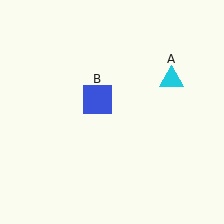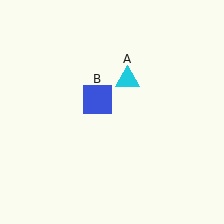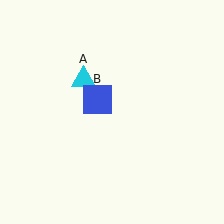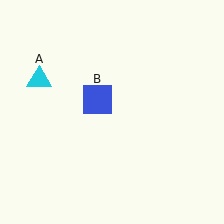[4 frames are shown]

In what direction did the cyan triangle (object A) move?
The cyan triangle (object A) moved left.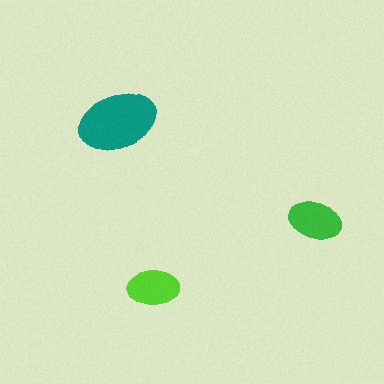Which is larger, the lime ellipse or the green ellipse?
The green one.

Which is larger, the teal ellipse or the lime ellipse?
The teal one.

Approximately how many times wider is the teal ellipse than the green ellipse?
About 1.5 times wider.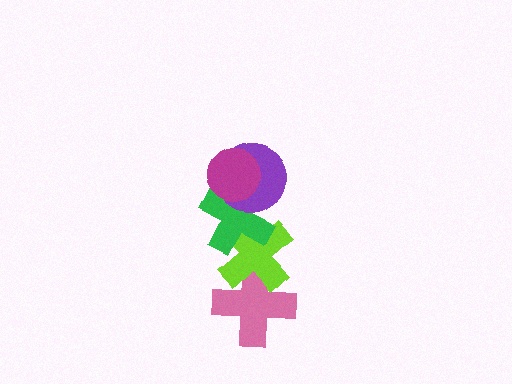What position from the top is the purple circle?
The purple circle is 2nd from the top.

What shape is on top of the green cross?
The purple circle is on top of the green cross.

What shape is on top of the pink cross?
The lime cross is on top of the pink cross.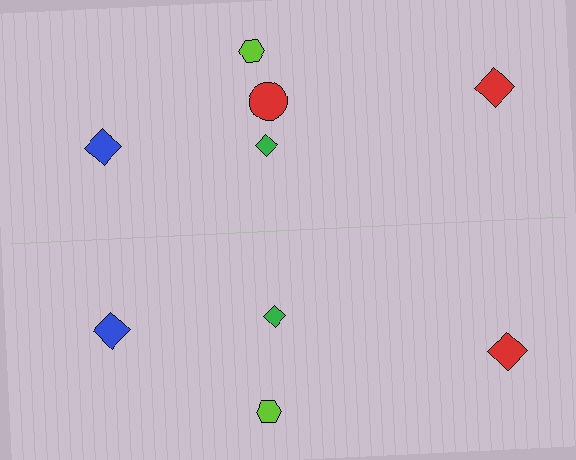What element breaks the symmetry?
A red circle is missing from the bottom side.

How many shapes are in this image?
There are 9 shapes in this image.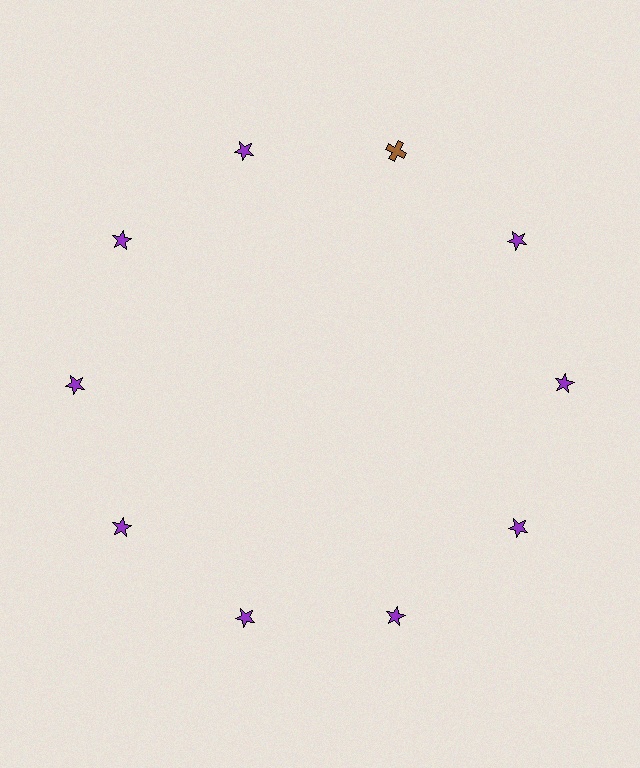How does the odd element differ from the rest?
It differs in both color (brown instead of purple) and shape (cross instead of star).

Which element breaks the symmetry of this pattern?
The brown cross at roughly the 1 o'clock position breaks the symmetry. All other shapes are purple stars.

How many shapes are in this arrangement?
There are 10 shapes arranged in a ring pattern.